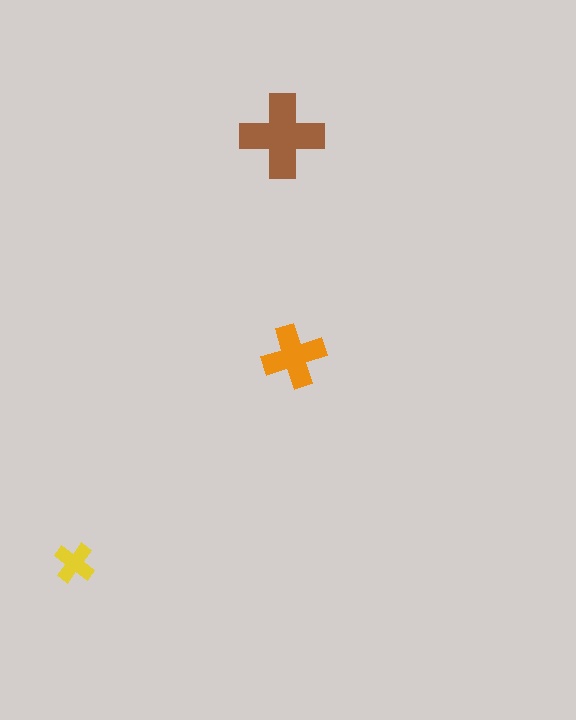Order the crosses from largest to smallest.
the brown one, the orange one, the yellow one.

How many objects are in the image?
There are 3 objects in the image.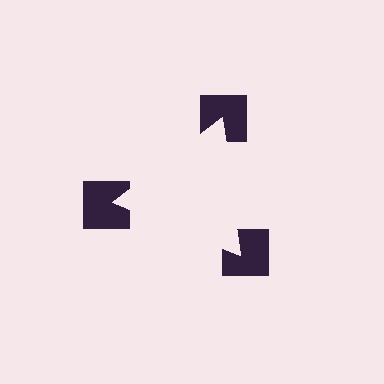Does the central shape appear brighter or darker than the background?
It typically appears slightly brighter than the background, even though no actual brightness change is drawn.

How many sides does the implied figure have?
3 sides.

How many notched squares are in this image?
There are 3 — one at each vertex of the illusory triangle.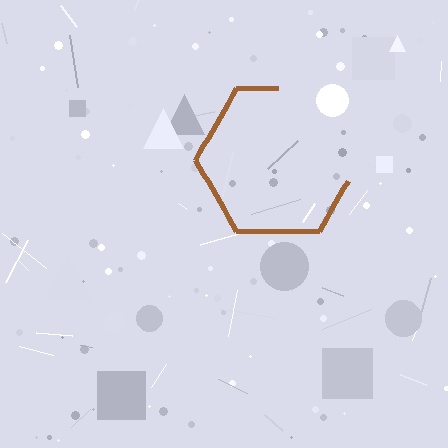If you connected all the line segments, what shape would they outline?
They would outline a hexagon.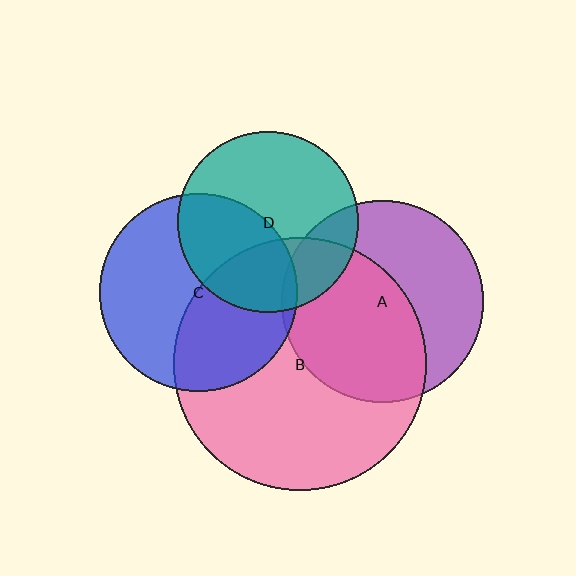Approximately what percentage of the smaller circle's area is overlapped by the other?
Approximately 20%.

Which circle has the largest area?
Circle B (pink).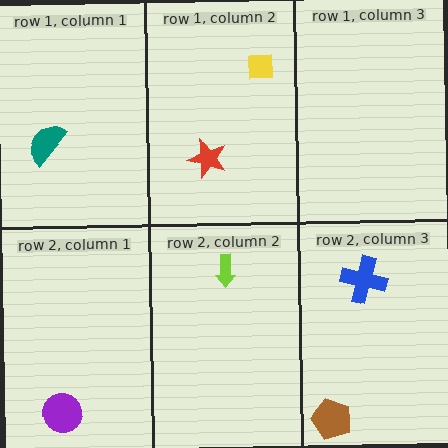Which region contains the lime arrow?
The row 2, column 2 region.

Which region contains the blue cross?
The row 2, column 3 region.